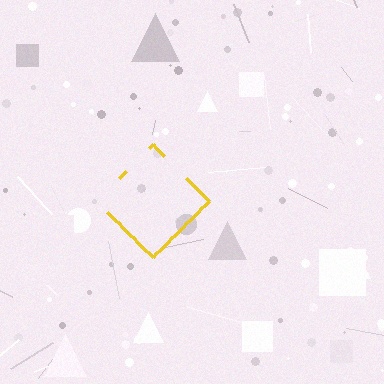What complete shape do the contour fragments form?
The contour fragments form a diamond.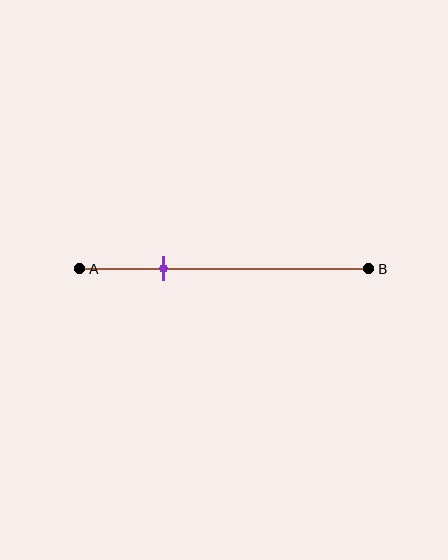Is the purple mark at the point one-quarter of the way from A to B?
No, the mark is at about 30% from A, not at the 25% one-quarter point.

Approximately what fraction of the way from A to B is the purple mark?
The purple mark is approximately 30% of the way from A to B.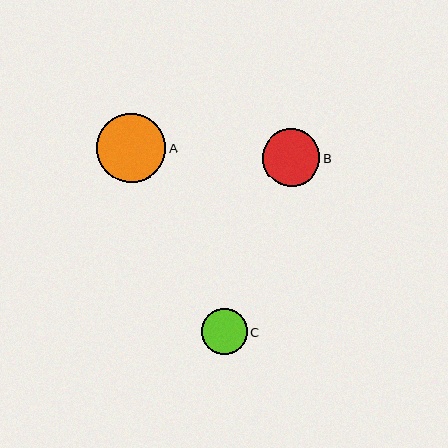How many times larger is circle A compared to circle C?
Circle A is approximately 1.5 times the size of circle C.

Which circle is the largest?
Circle A is the largest with a size of approximately 70 pixels.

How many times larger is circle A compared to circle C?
Circle A is approximately 1.5 times the size of circle C.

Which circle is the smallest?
Circle C is the smallest with a size of approximately 46 pixels.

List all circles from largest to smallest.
From largest to smallest: A, B, C.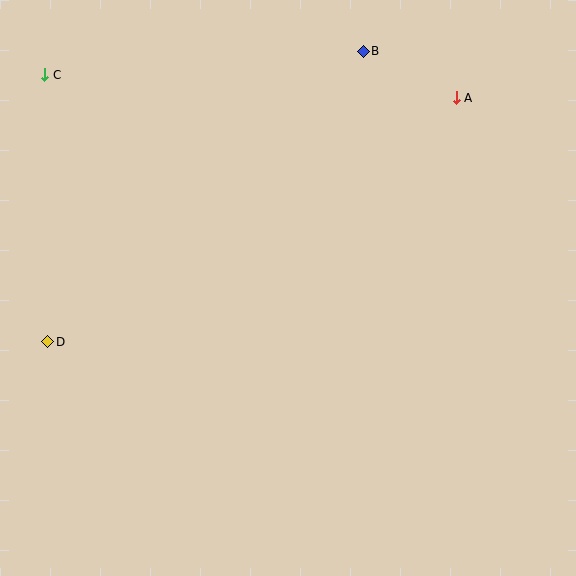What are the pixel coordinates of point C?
Point C is at (45, 75).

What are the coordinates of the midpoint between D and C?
The midpoint between D and C is at (46, 208).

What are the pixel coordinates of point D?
Point D is at (48, 342).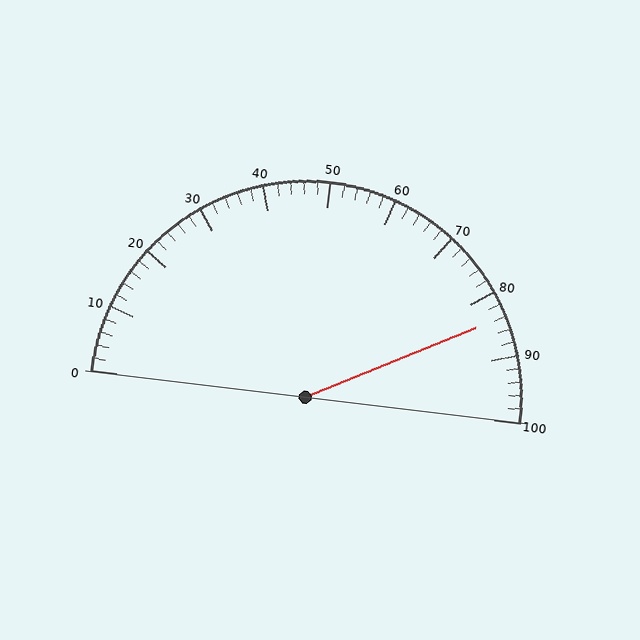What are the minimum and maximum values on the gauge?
The gauge ranges from 0 to 100.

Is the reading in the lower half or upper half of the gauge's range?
The reading is in the upper half of the range (0 to 100).